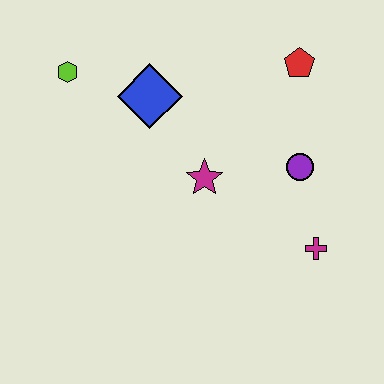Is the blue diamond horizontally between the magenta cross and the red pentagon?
No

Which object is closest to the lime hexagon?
The blue diamond is closest to the lime hexagon.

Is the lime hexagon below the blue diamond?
No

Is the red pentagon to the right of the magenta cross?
No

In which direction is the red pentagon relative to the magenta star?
The red pentagon is above the magenta star.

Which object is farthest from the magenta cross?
The lime hexagon is farthest from the magenta cross.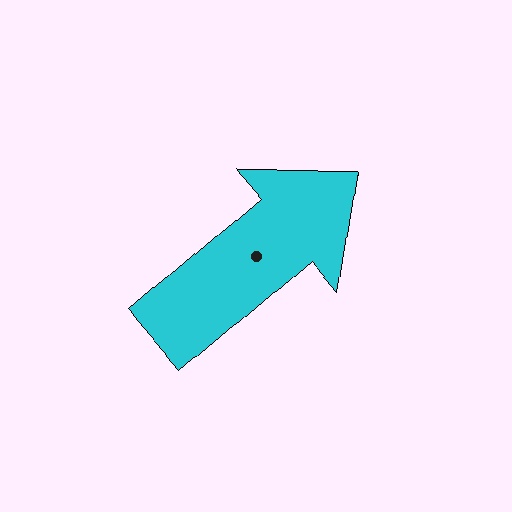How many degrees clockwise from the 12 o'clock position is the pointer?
Approximately 49 degrees.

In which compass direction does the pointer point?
Northeast.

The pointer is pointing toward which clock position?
Roughly 2 o'clock.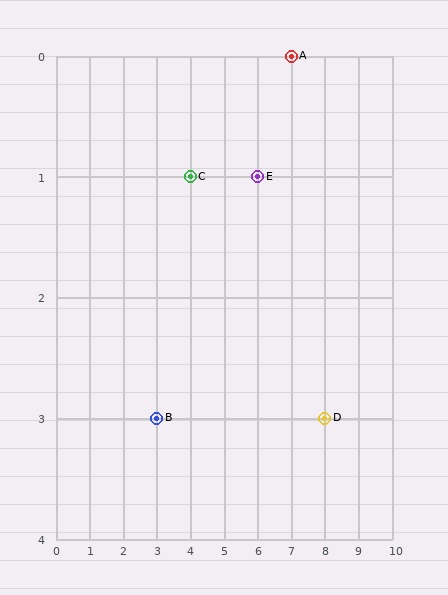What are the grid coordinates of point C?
Point C is at grid coordinates (4, 1).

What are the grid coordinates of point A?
Point A is at grid coordinates (7, 0).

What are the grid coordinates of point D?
Point D is at grid coordinates (8, 3).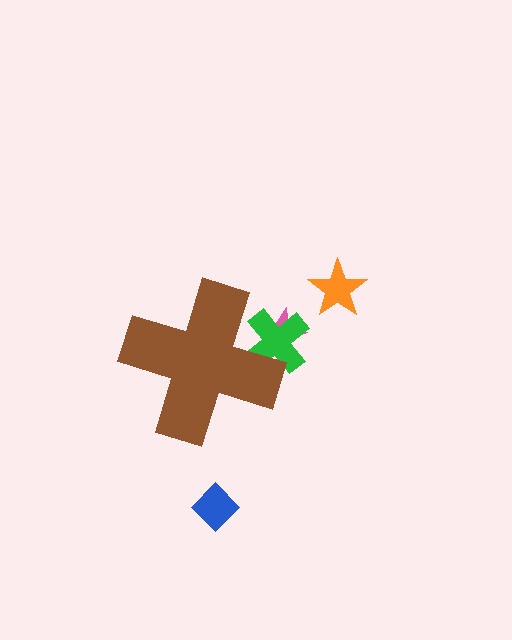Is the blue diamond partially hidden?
No, the blue diamond is fully visible.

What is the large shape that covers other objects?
A brown cross.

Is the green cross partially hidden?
Yes, the green cross is partially hidden behind the brown cross.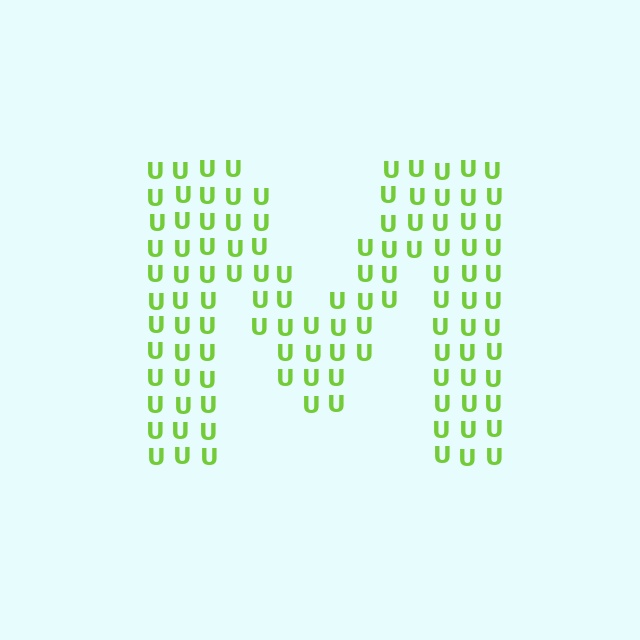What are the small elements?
The small elements are letter U's.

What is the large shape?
The large shape is the letter M.